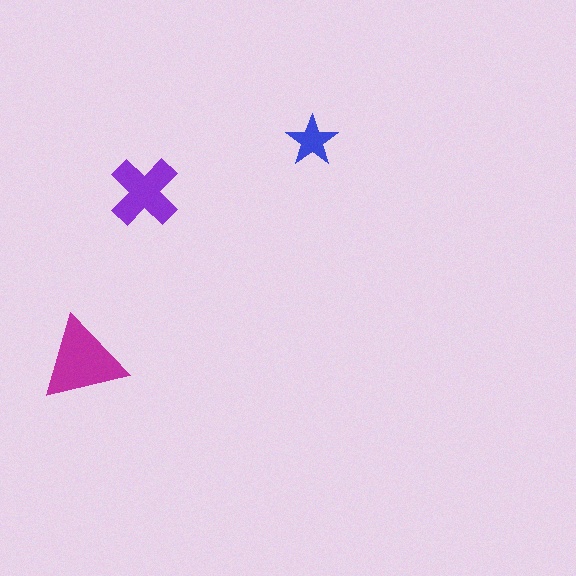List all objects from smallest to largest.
The blue star, the purple cross, the magenta triangle.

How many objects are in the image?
There are 3 objects in the image.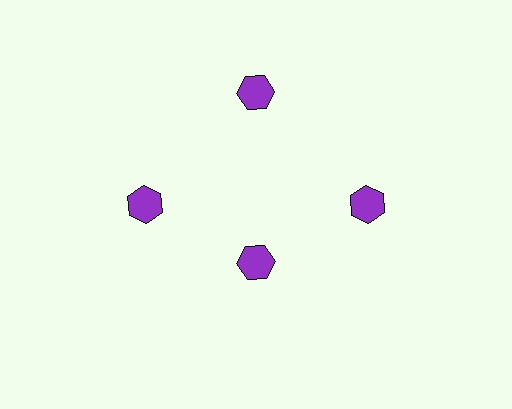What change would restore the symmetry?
The symmetry would be restored by moving it outward, back onto the ring so that all 4 hexagons sit at equal angles and equal distance from the center.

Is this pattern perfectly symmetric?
No. The 4 purple hexagons are arranged in a ring, but one element near the 6 o'clock position is pulled inward toward the center, breaking the 4-fold rotational symmetry.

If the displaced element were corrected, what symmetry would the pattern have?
It would have 4-fold rotational symmetry — the pattern would map onto itself every 90 degrees.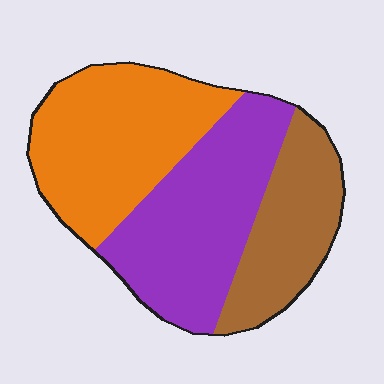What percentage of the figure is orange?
Orange takes up between a quarter and a half of the figure.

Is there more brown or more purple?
Purple.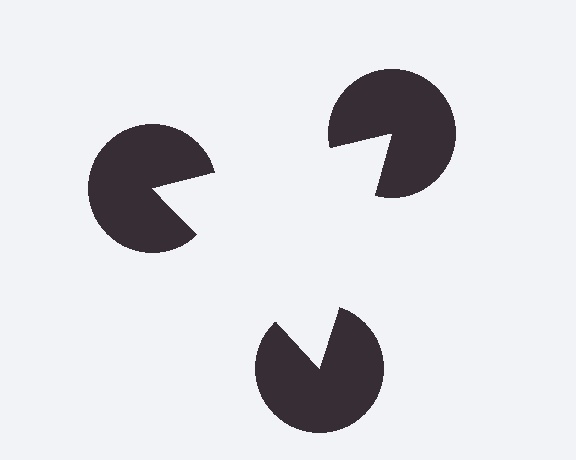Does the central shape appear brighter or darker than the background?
It typically appears slightly brighter than the background, even though no actual brightness change is drawn.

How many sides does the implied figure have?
3 sides.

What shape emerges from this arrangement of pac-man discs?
An illusory triangle — its edges are inferred from the aligned wedge cuts in the pac-man discs, not physically drawn.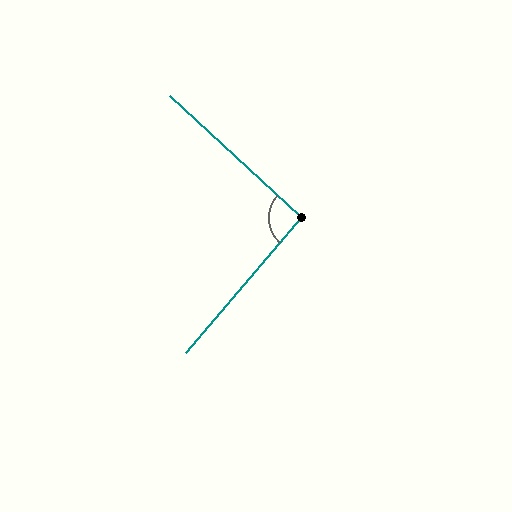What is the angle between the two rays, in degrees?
Approximately 92 degrees.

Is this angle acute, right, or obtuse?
It is approximately a right angle.